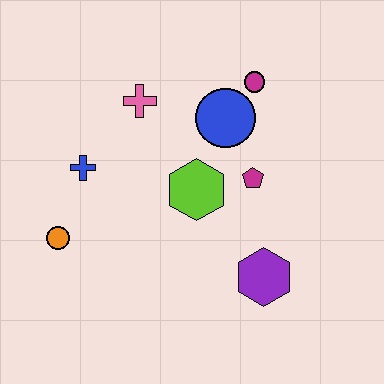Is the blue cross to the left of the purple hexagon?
Yes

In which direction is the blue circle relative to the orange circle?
The blue circle is to the right of the orange circle.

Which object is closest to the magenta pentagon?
The lime hexagon is closest to the magenta pentagon.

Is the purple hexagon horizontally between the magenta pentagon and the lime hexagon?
No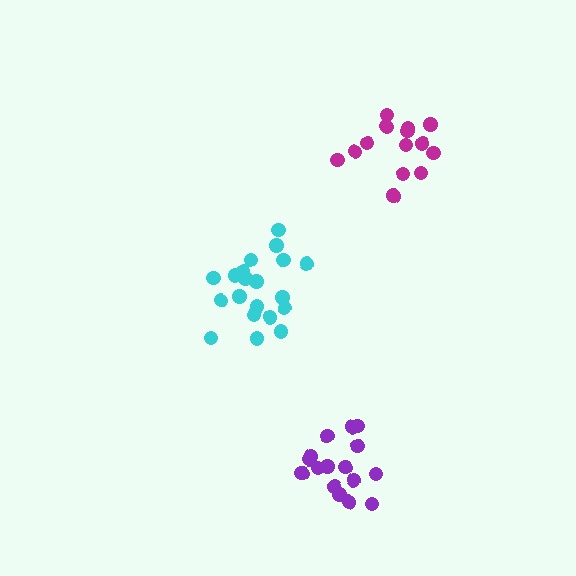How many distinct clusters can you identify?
There are 3 distinct clusters.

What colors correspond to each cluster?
The clusters are colored: cyan, purple, magenta.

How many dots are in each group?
Group 1: 21 dots, Group 2: 17 dots, Group 3: 15 dots (53 total).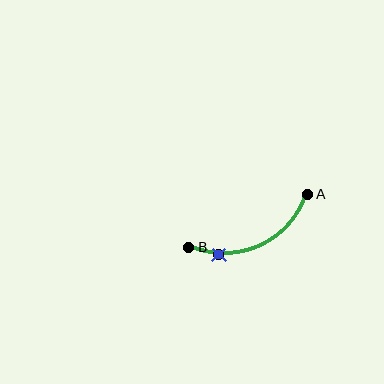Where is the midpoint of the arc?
The arc midpoint is the point on the curve farthest from the straight line joining A and B. It sits below that line.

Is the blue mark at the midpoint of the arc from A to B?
No. The blue mark lies on the arc but is closer to endpoint B. The arc midpoint would be at the point on the curve equidistant along the arc from both A and B.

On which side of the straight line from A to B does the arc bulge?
The arc bulges below the straight line connecting A and B.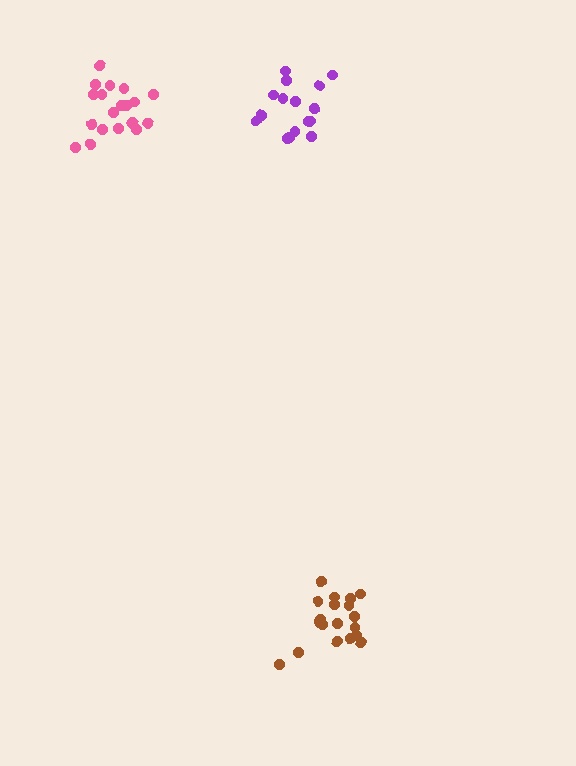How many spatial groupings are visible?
There are 3 spatial groupings.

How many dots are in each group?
Group 1: 19 dots, Group 2: 16 dots, Group 3: 20 dots (55 total).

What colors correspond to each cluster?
The clusters are colored: brown, purple, pink.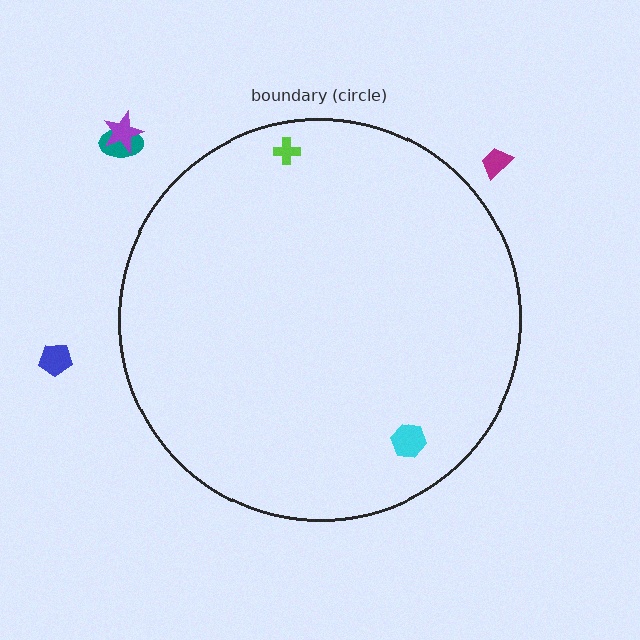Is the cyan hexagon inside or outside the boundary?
Inside.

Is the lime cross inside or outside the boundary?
Inside.